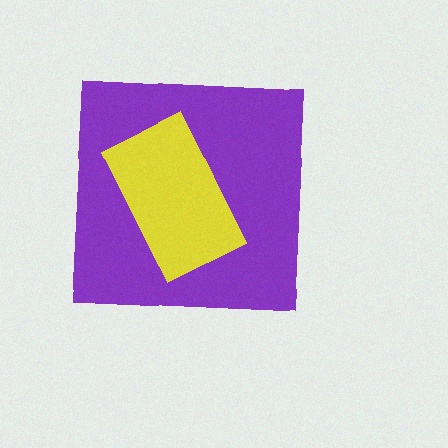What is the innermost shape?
The yellow rectangle.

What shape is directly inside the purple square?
The yellow rectangle.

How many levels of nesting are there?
2.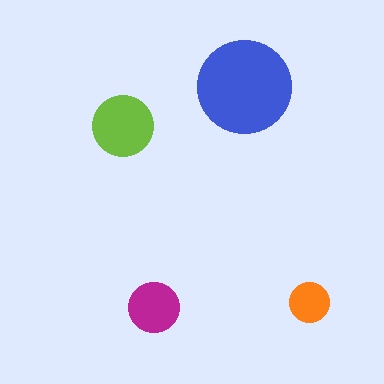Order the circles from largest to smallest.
the blue one, the lime one, the magenta one, the orange one.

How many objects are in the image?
There are 4 objects in the image.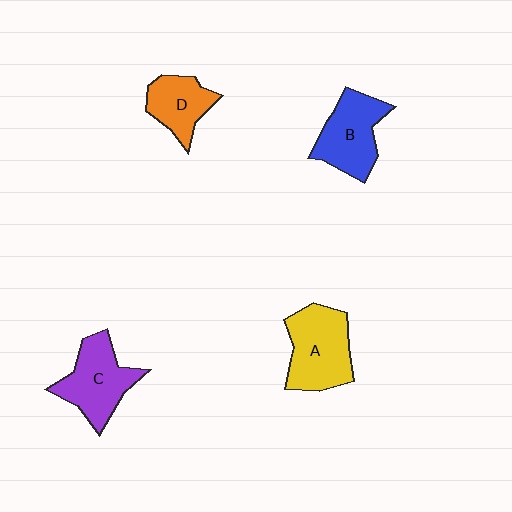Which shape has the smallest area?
Shape D (orange).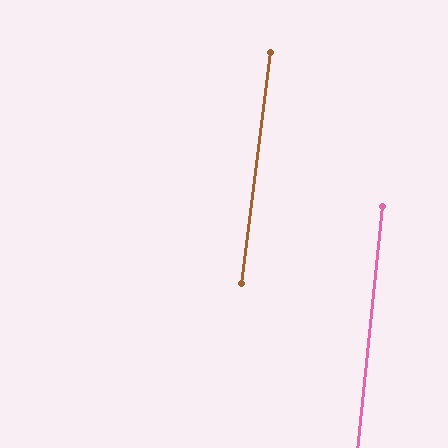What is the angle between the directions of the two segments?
Approximately 1 degree.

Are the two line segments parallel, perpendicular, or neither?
Parallel — their directions differ by only 1.4°.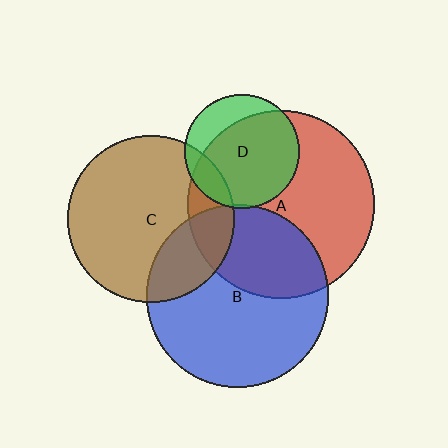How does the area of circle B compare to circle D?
Approximately 2.6 times.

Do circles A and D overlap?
Yes.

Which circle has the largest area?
Circle A (red).